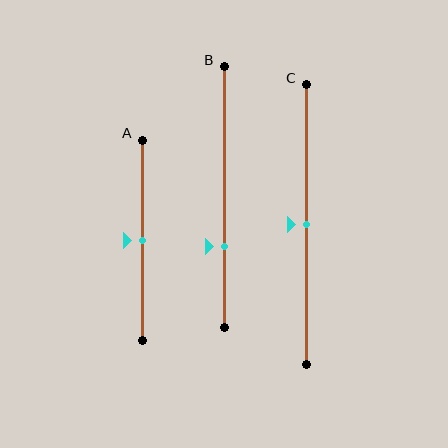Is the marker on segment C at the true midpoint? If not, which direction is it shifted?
Yes, the marker on segment C is at the true midpoint.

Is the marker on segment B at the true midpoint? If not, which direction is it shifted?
No, the marker on segment B is shifted downward by about 19% of the segment length.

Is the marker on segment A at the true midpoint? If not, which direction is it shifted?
Yes, the marker on segment A is at the true midpoint.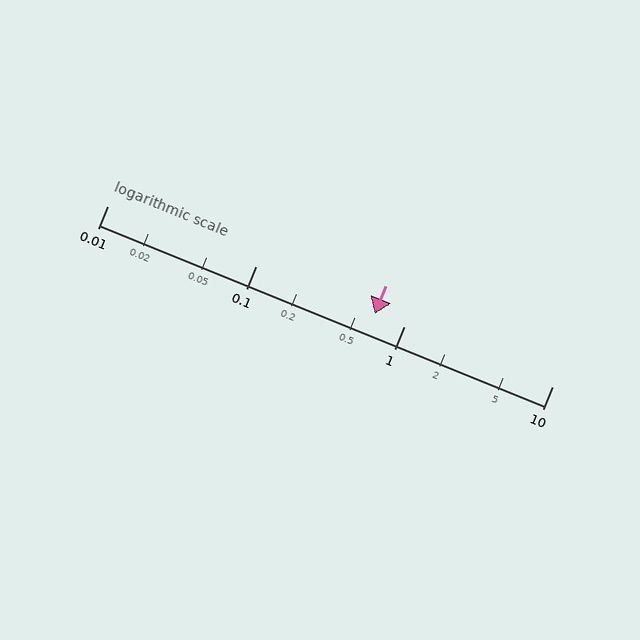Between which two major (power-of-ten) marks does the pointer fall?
The pointer is between 0.1 and 1.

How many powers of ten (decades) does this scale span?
The scale spans 3 decades, from 0.01 to 10.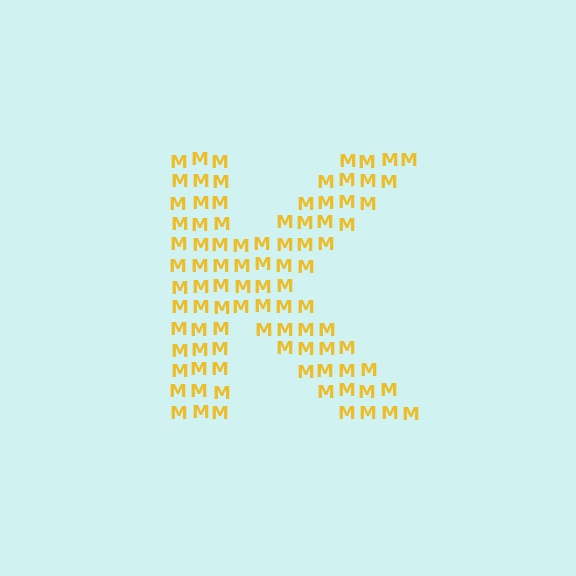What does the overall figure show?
The overall figure shows the letter K.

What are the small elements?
The small elements are letter M's.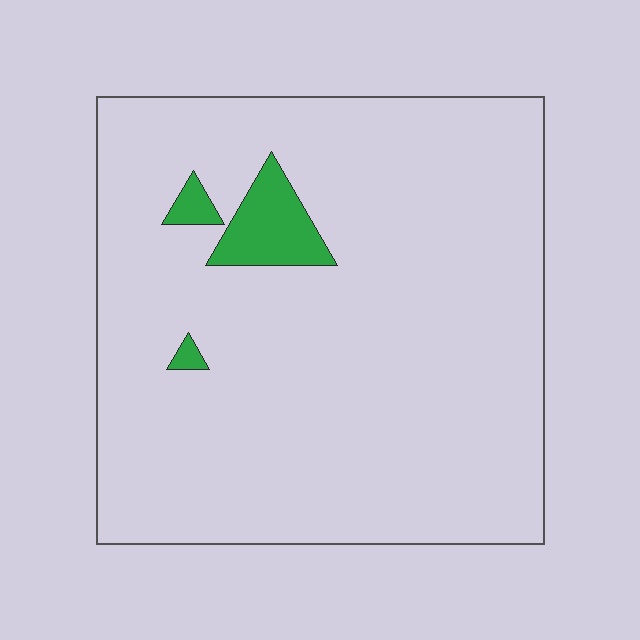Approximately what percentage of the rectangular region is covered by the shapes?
Approximately 5%.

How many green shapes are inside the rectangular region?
3.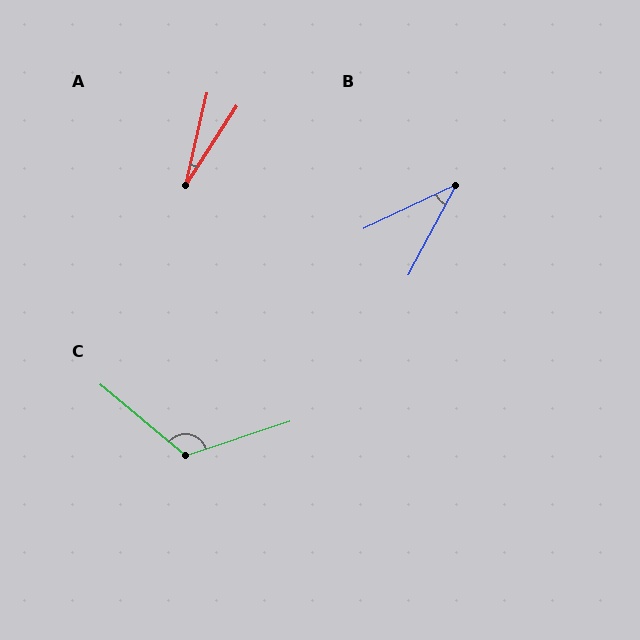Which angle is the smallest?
A, at approximately 20 degrees.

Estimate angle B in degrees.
Approximately 37 degrees.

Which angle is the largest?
C, at approximately 122 degrees.